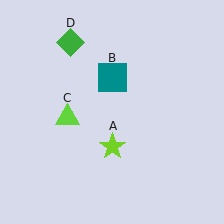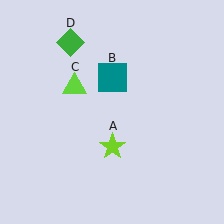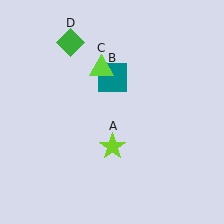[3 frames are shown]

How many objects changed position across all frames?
1 object changed position: lime triangle (object C).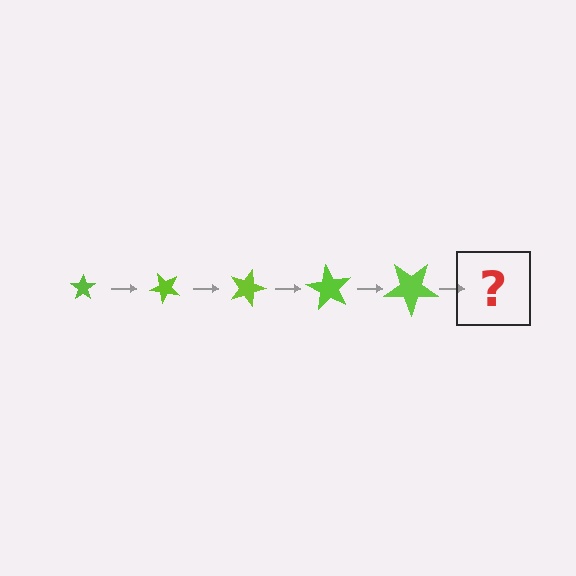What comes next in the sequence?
The next element should be a star, larger than the previous one and rotated 225 degrees from the start.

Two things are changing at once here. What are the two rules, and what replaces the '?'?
The two rules are that the star grows larger each step and it rotates 45 degrees each step. The '?' should be a star, larger than the previous one and rotated 225 degrees from the start.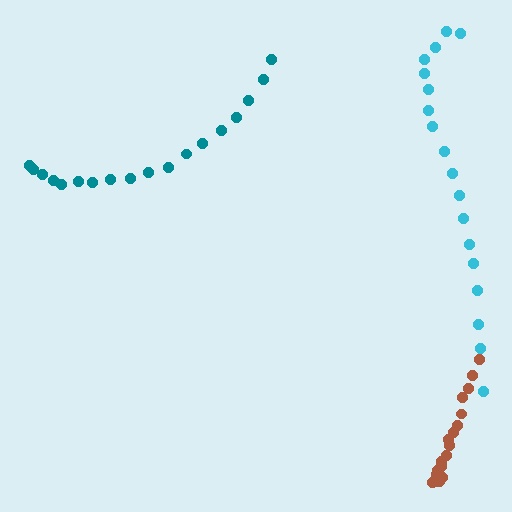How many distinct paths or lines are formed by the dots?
There are 3 distinct paths.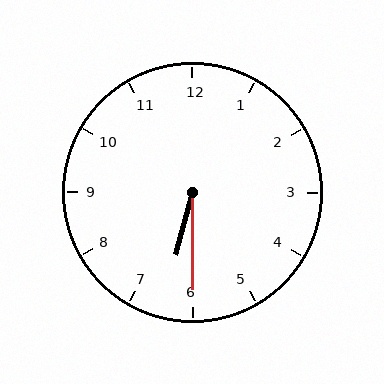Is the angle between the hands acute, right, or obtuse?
It is acute.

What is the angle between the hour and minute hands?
Approximately 15 degrees.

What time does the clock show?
6:30.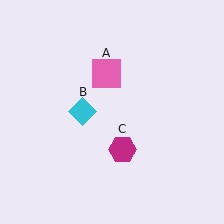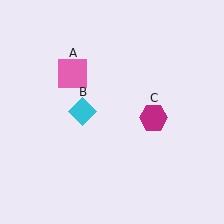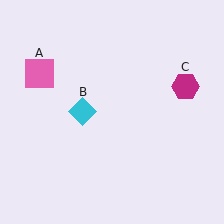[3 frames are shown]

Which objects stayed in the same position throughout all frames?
Cyan diamond (object B) remained stationary.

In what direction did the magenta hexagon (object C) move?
The magenta hexagon (object C) moved up and to the right.